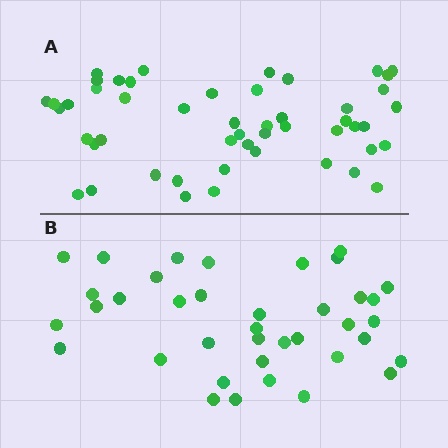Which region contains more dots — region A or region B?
Region A (the top region) has more dots.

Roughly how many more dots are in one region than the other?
Region A has roughly 12 or so more dots than region B.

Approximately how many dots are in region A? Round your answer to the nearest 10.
About 50 dots.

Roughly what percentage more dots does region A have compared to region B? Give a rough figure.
About 30% more.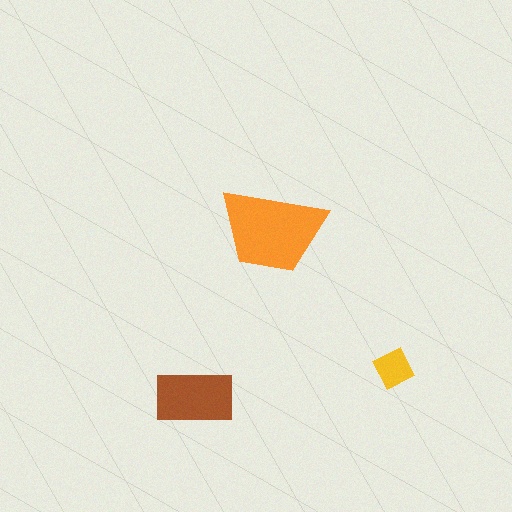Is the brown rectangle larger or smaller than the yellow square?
Larger.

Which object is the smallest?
The yellow square.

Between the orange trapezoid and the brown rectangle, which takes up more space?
The orange trapezoid.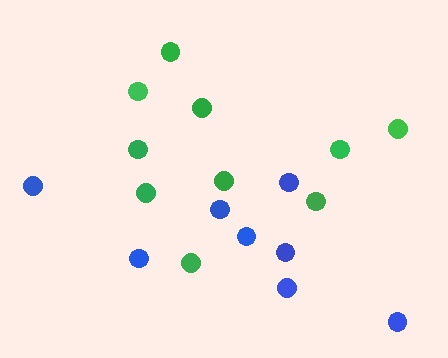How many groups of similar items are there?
There are 2 groups: one group of blue circles (8) and one group of green circles (10).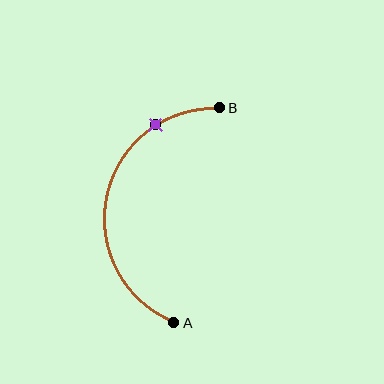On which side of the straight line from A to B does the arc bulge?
The arc bulges to the left of the straight line connecting A and B.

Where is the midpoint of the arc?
The arc midpoint is the point on the curve farthest from the straight line joining A and B. It sits to the left of that line.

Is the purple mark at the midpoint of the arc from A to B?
No. The purple mark lies on the arc but is closer to endpoint B. The arc midpoint would be at the point on the curve equidistant along the arc from both A and B.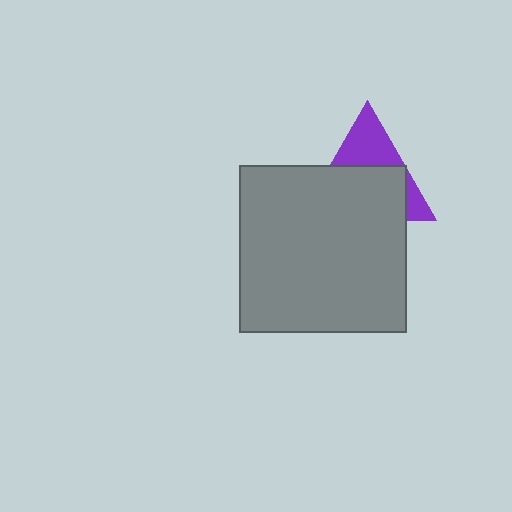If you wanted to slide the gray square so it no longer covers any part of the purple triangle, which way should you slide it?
Slide it down — that is the most direct way to separate the two shapes.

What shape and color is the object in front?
The object in front is a gray square.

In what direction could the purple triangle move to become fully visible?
The purple triangle could move up. That would shift it out from behind the gray square entirely.